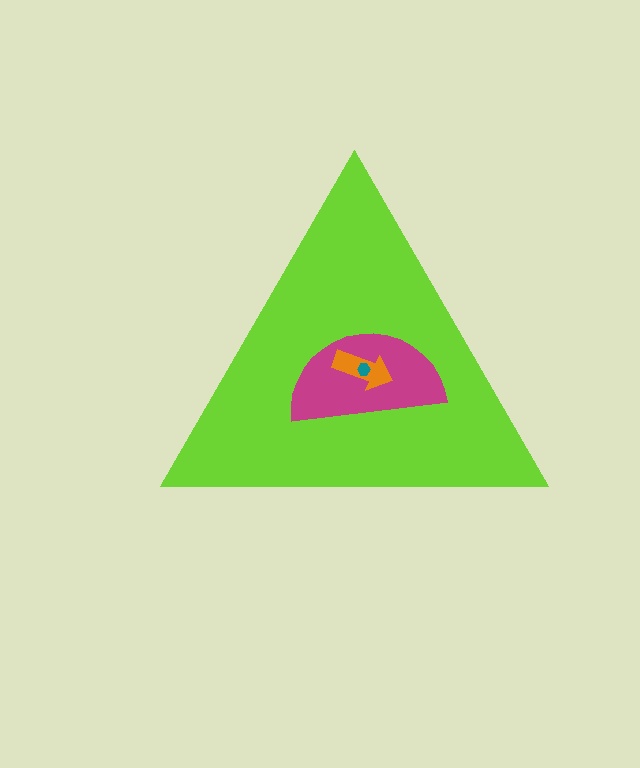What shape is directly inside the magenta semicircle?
The orange arrow.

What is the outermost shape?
The lime triangle.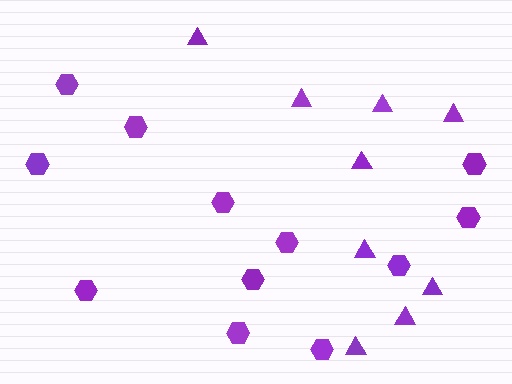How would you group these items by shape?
There are 2 groups: one group of hexagons (12) and one group of triangles (9).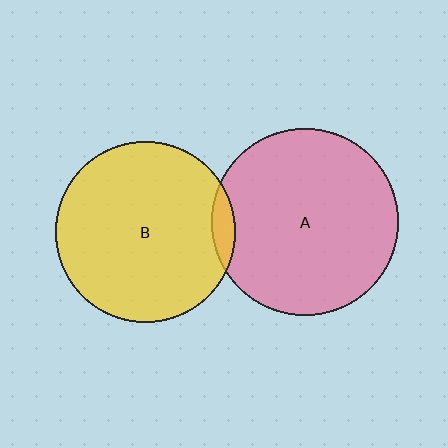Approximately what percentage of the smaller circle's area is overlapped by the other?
Approximately 5%.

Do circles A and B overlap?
Yes.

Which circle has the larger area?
Circle A (pink).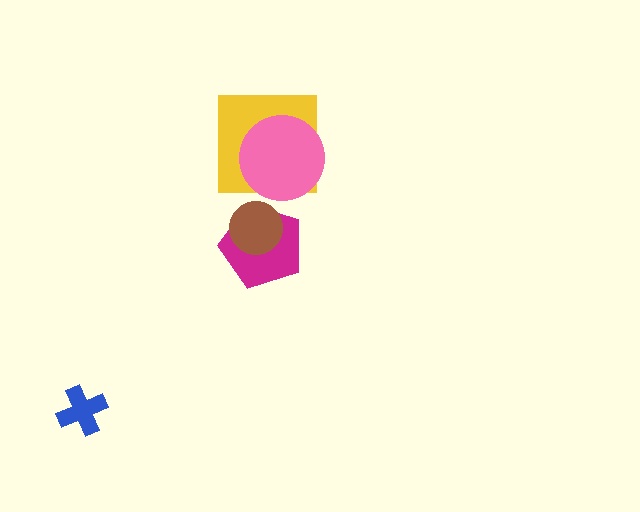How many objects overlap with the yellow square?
1 object overlaps with the yellow square.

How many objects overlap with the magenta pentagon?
1 object overlaps with the magenta pentagon.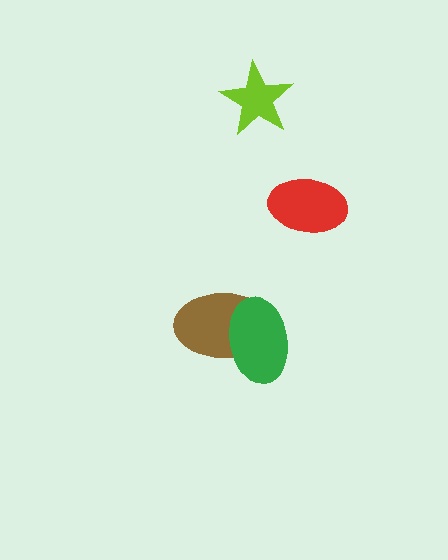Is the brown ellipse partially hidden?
Yes, it is partially covered by another shape.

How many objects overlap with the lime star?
0 objects overlap with the lime star.